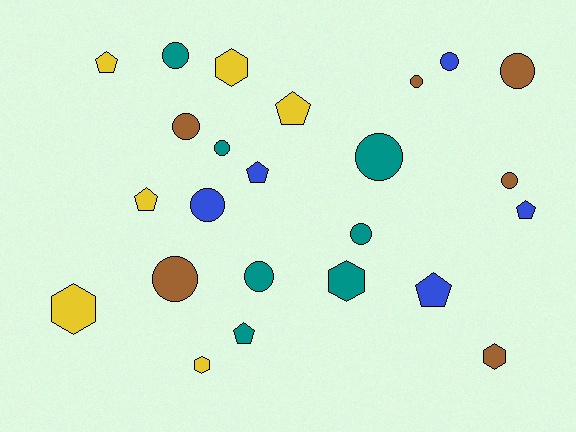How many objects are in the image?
There are 24 objects.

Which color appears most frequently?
Teal, with 7 objects.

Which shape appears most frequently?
Circle, with 12 objects.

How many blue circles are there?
There are 2 blue circles.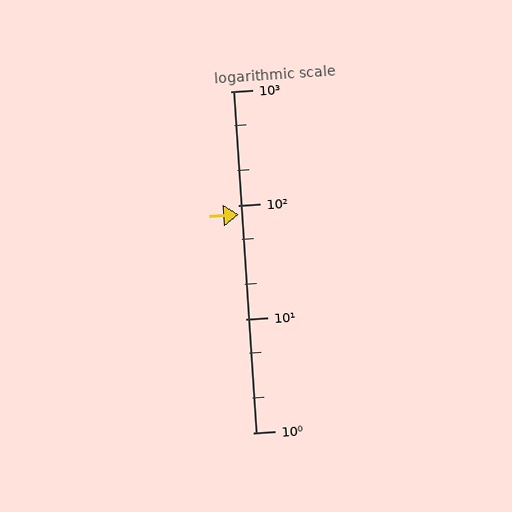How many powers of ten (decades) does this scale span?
The scale spans 3 decades, from 1 to 1000.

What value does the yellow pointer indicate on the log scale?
The pointer indicates approximately 82.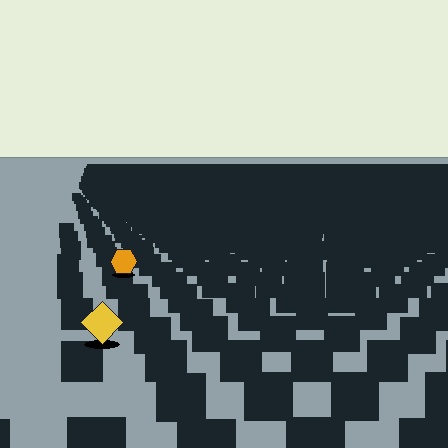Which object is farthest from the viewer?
The orange hexagon is farthest from the viewer. It appears smaller and the ground texture around it is denser.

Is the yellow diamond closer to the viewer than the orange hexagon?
Yes. The yellow diamond is closer — you can tell from the texture gradient: the ground texture is coarser near it.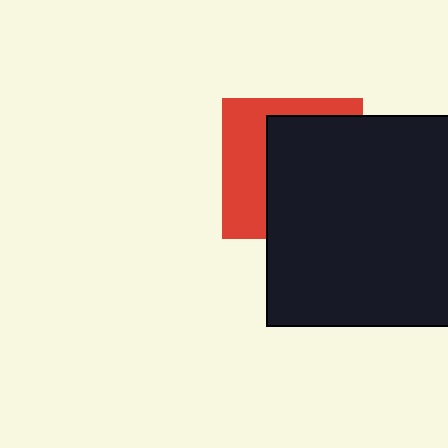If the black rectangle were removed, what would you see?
You would see the complete red square.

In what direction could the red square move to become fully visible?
The red square could move left. That would shift it out from behind the black rectangle entirely.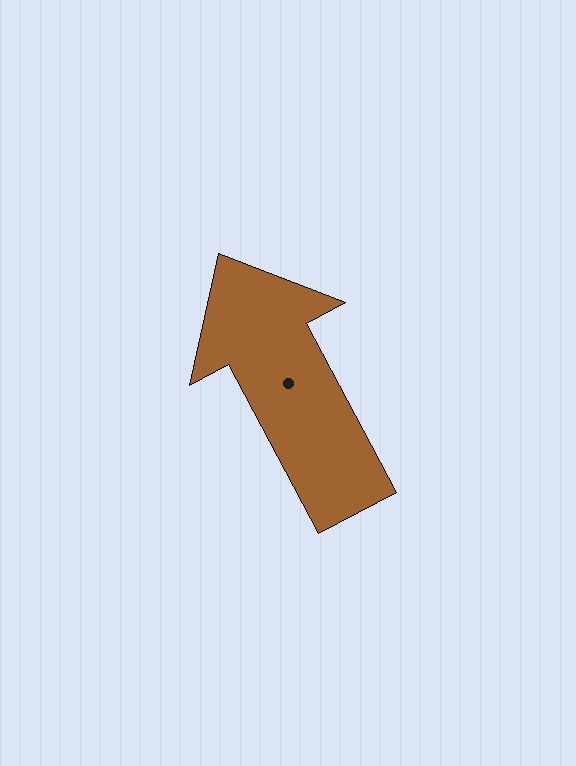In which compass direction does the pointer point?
Northwest.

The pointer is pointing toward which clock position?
Roughly 11 o'clock.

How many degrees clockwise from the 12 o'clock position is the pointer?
Approximately 332 degrees.